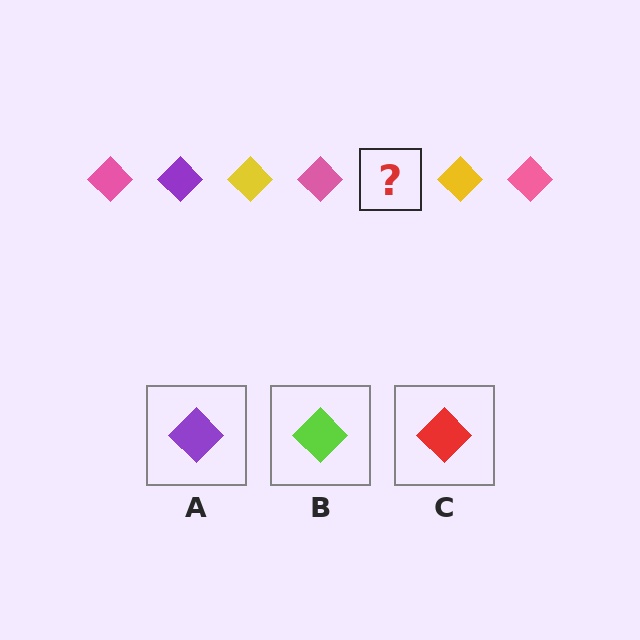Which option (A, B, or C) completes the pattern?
A.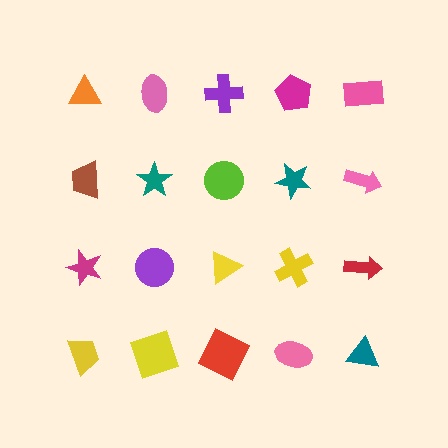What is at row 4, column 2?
A yellow square.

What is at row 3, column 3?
A yellow triangle.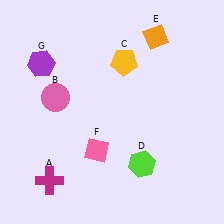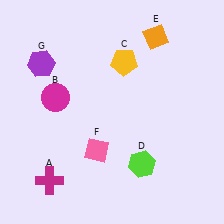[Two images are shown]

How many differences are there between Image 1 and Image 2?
There is 1 difference between the two images.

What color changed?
The circle (B) changed from pink in Image 1 to magenta in Image 2.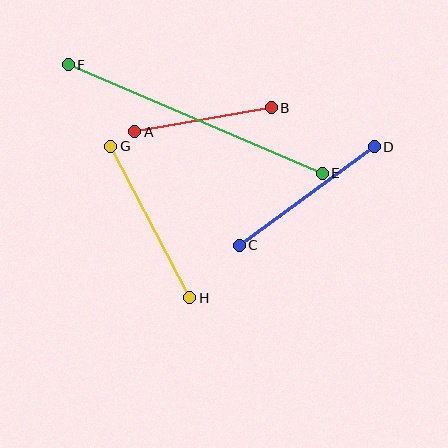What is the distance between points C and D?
The distance is approximately 167 pixels.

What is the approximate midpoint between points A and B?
The midpoint is at approximately (203, 120) pixels.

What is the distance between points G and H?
The distance is approximately 171 pixels.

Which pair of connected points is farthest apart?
Points E and F are farthest apart.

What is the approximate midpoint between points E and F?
The midpoint is at approximately (195, 119) pixels.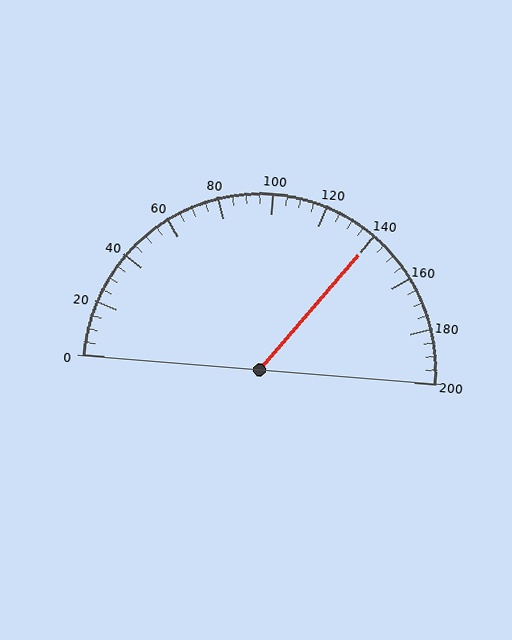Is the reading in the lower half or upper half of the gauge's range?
The reading is in the upper half of the range (0 to 200).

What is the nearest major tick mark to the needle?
The nearest major tick mark is 140.